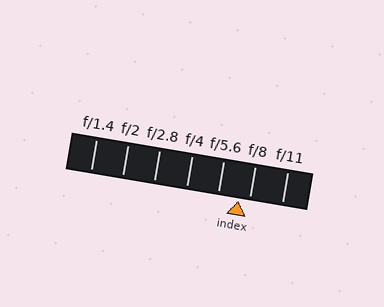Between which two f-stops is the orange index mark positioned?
The index mark is between f/5.6 and f/8.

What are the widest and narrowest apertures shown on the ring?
The widest aperture shown is f/1.4 and the narrowest is f/11.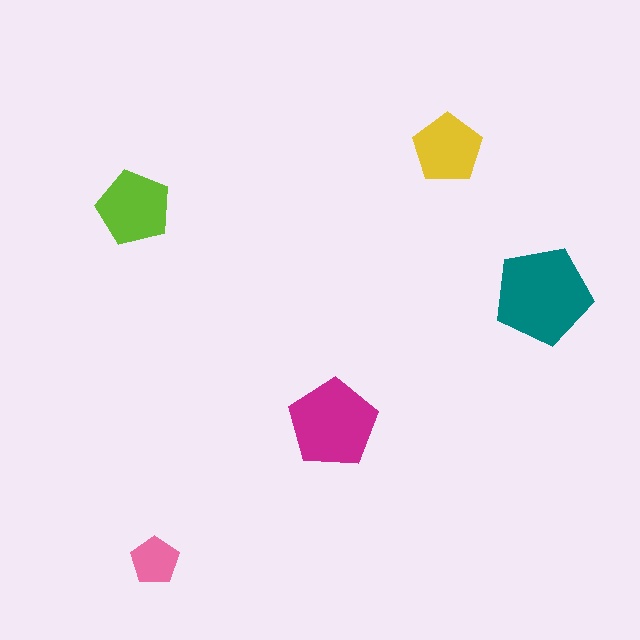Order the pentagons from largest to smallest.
the teal one, the magenta one, the lime one, the yellow one, the pink one.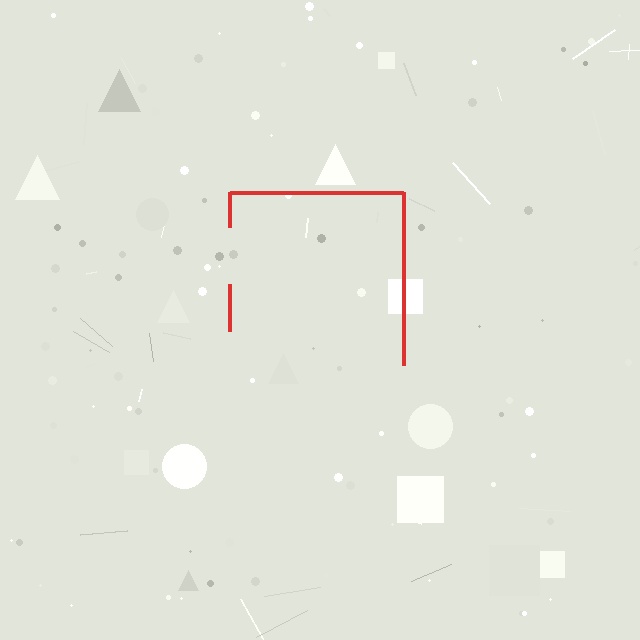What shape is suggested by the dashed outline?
The dashed outline suggests a square.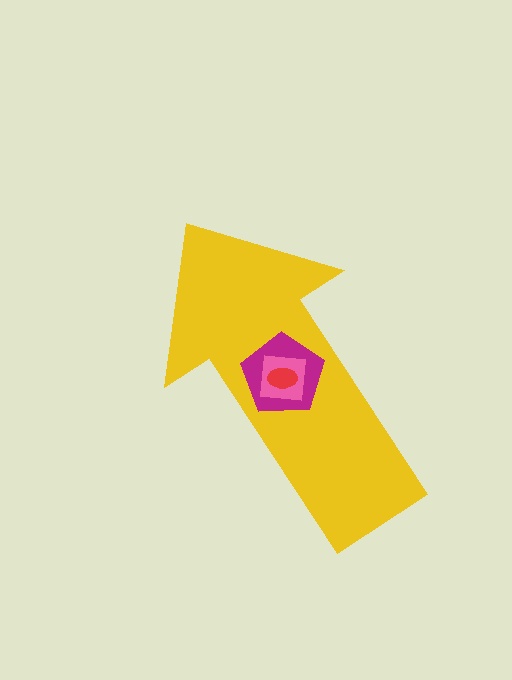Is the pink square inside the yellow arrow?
Yes.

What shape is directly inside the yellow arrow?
The magenta pentagon.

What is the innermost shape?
The red ellipse.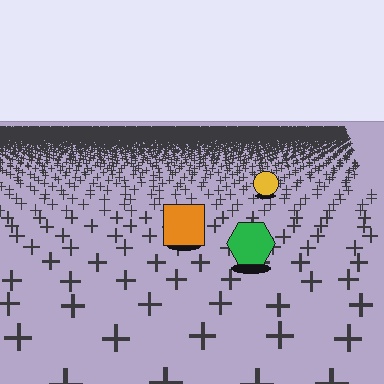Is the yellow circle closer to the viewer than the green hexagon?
No. The green hexagon is closer — you can tell from the texture gradient: the ground texture is coarser near it.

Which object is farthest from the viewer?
The yellow circle is farthest from the viewer. It appears smaller and the ground texture around it is denser.